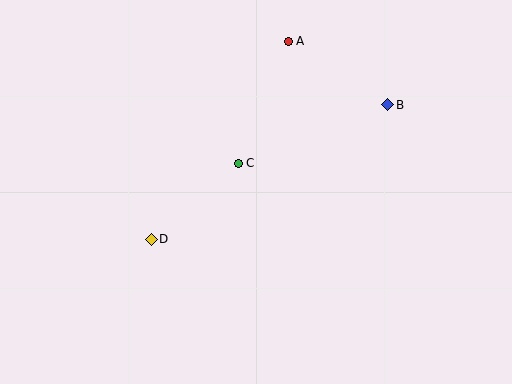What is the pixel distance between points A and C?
The distance between A and C is 132 pixels.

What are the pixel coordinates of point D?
Point D is at (151, 239).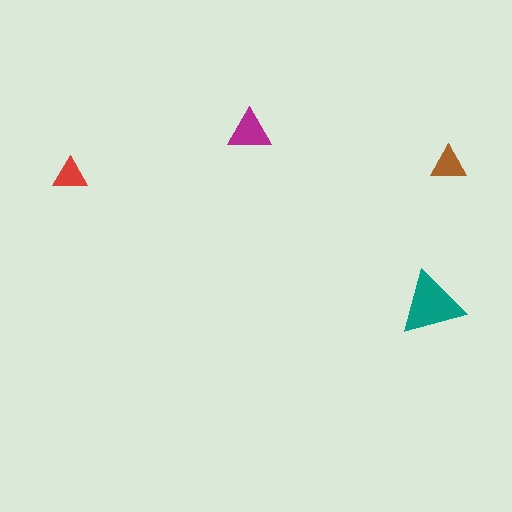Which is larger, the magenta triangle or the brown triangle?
The magenta one.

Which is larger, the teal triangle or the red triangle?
The teal one.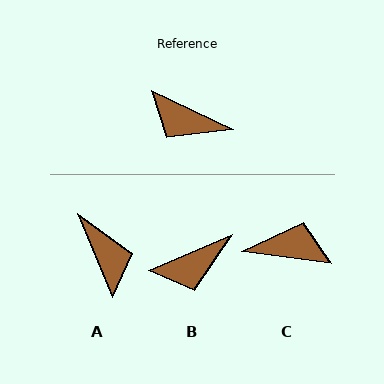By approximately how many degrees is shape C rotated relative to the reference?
Approximately 162 degrees clockwise.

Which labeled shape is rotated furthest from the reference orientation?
C, about 162 degrees away.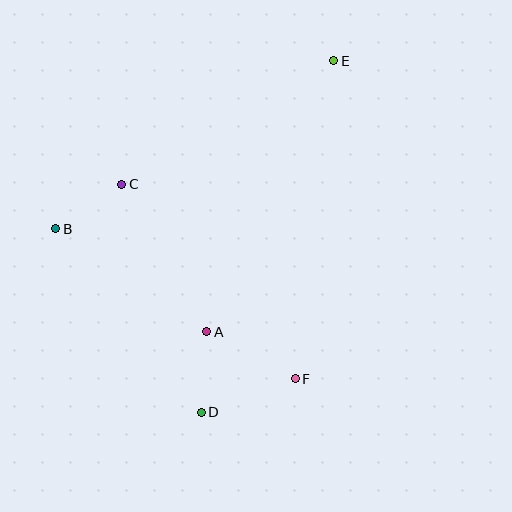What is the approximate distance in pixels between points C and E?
The distance between C and E is approximately 245 pixels.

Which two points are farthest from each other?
Points D and E are farthest from each other.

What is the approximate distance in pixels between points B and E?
The distance between B and E is approximately 325 pixels.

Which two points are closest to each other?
Points B and C are closest to each other.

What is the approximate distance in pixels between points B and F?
The distance between B and F is approximately 283 pixels.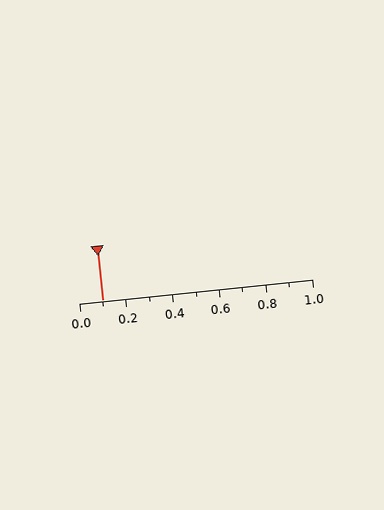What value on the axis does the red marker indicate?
The marker indicates approximately 0.1.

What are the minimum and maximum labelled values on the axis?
The axis runs from 0.0 to 1.0.